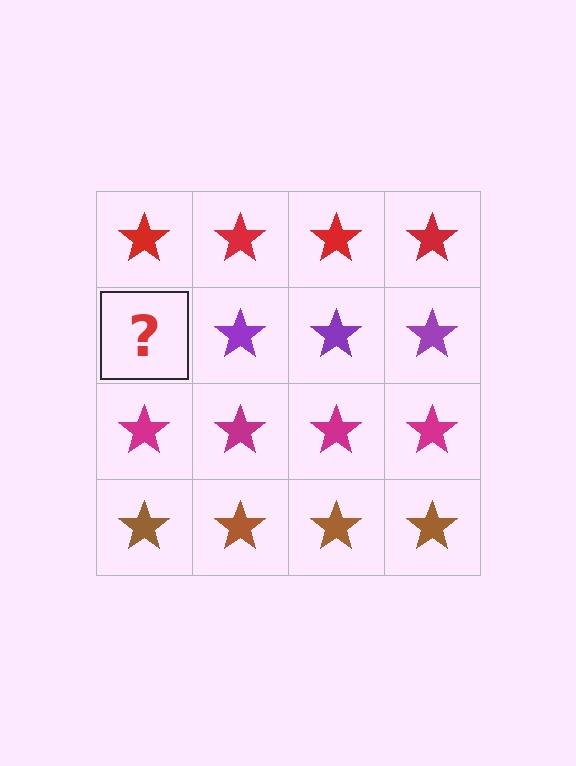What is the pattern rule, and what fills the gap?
The rule is that each row has a consistent color. The gap should be filled with a purple star.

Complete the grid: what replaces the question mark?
The question mark should be replaced with a purple star.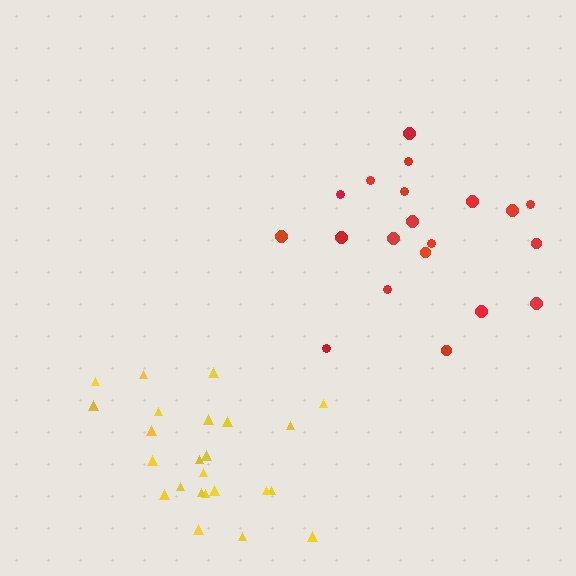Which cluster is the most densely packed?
Yellow.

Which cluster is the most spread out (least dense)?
Red.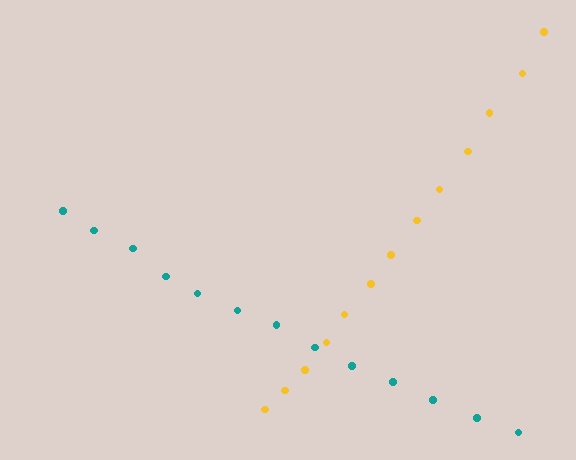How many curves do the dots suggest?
There are 2 distinct paths.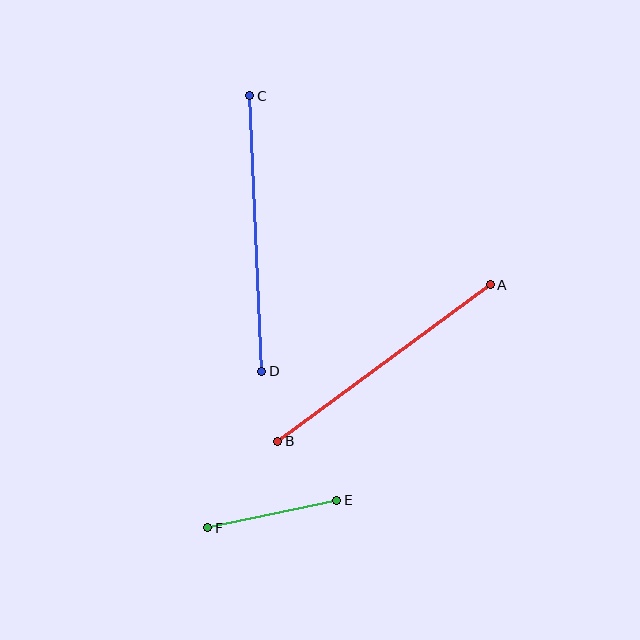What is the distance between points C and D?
The distance is approximately 276 pixels.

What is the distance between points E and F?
The distance is approximately 132 pixels.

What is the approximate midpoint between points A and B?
The midpoint is at approximately (384, 363) pixels.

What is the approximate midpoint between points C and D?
The midpoint is at approximately (256, 234) pixels.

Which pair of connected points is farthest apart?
Points C and D are farthest apart.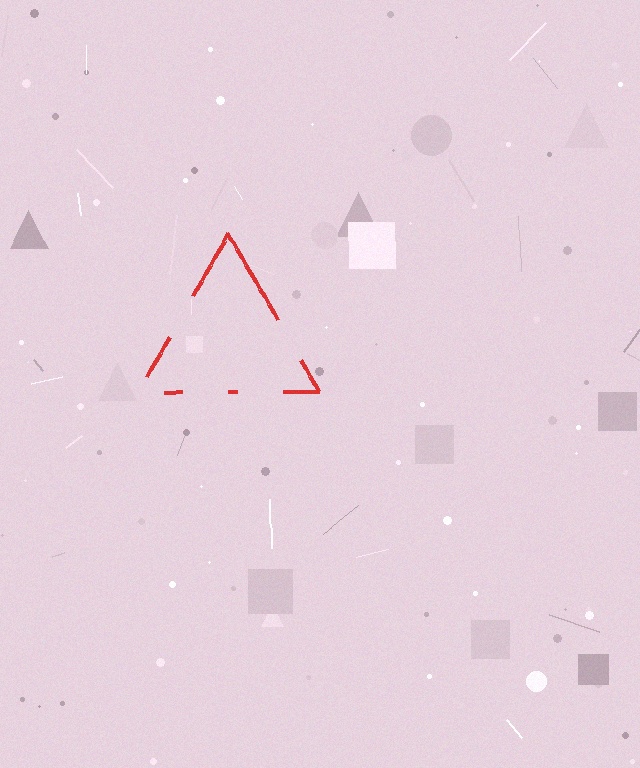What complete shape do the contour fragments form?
The contour fragments form a triangle.